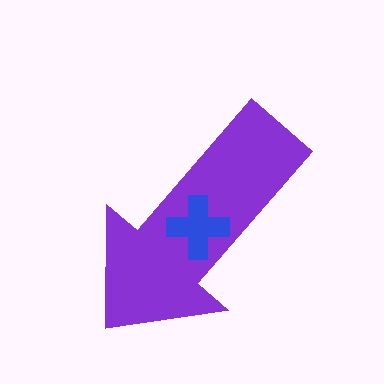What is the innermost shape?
The blue cross.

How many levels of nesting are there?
2.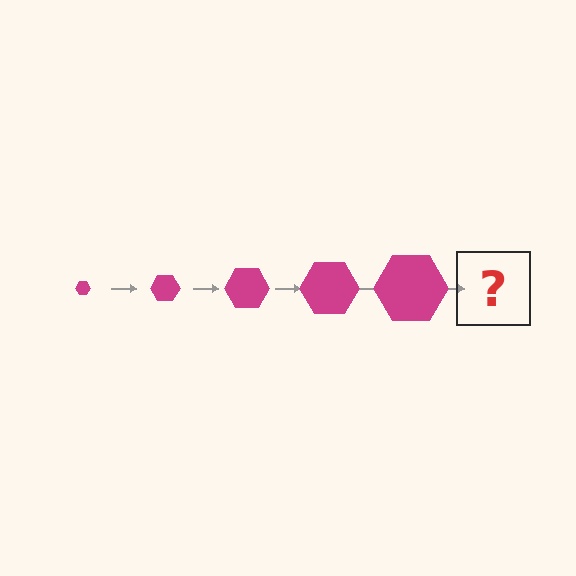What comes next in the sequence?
The next element should be a magenta hexagon, larger than the previous one.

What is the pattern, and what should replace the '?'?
The pattern is that the hexagon gets progressively larger each step. The '?' should be a magenta hexagon, larger than the previous one.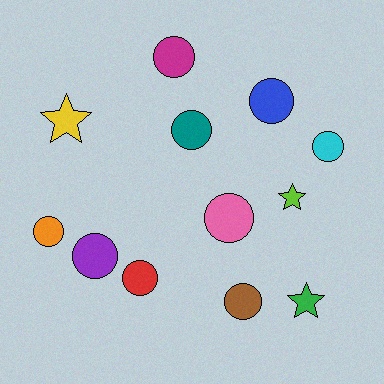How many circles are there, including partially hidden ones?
There are 9 circles.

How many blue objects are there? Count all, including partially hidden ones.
There is 1 blue object.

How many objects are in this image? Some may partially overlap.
There are 12 objects.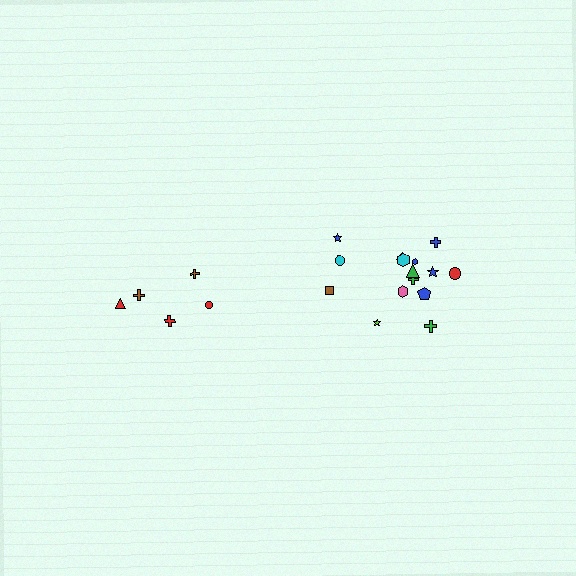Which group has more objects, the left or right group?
The right group.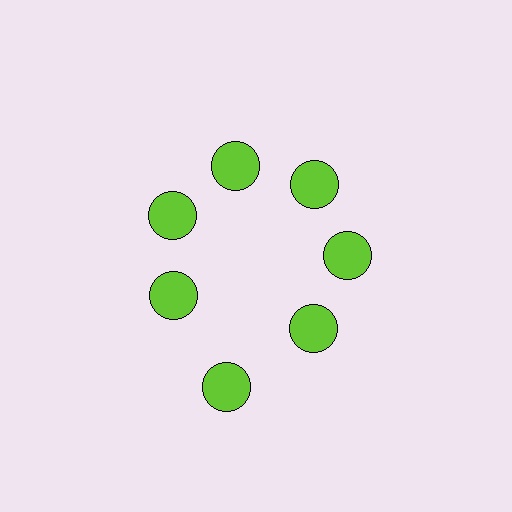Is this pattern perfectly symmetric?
No. The 7 lime circles are arranged in a ring, but one element near the 6 o'clock position is pushed outward from the center, breaking the 7-fold rotational symmetry.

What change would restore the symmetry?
The symmetry would be restored by moving it inward, back onto the ring so that all 7 circles sit at equal angles and equal distance from the center.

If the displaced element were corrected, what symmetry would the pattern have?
It would have 7-fold rotational symmetry — the pattern would map onto itself every 51 degrees.